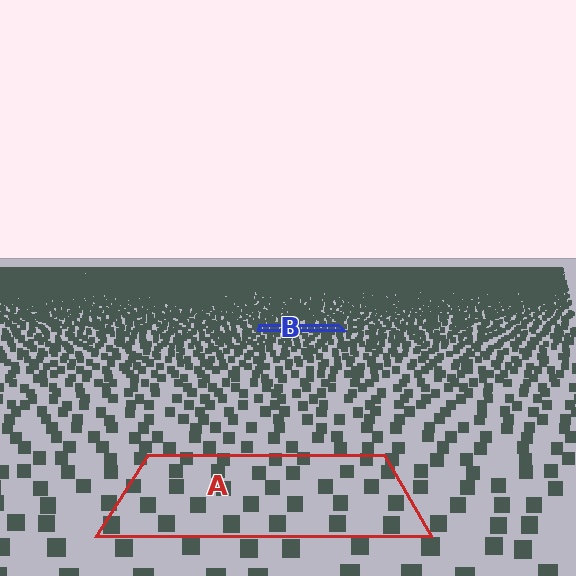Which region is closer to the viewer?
Region A is closer. The texture elements there are larger and more spread out.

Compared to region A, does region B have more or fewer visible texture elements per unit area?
Region B has more texture elements per unit area — they are packed more densely because it is farther away.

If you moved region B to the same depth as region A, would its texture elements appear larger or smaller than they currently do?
They would appear larger. At a closer depth, the same texture elements are projected at a bigger on-screen size.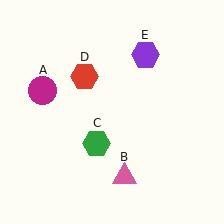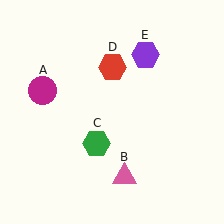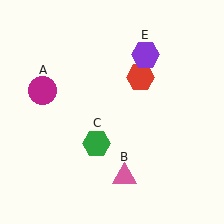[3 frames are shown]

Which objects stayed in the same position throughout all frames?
Magenta circle (object A) and pink triangle (object B) and green hexagon (object C) and purple hexagon (object E) remained stationary.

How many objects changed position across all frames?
1 object changed position: red hexagon (object D).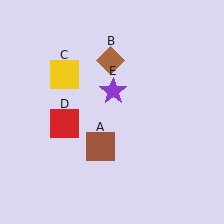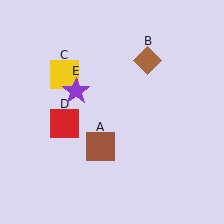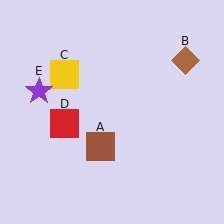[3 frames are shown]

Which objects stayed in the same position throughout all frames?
Brown square (object A) and yellow square (object C) and red square (object D) remained stationary.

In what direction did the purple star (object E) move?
The purple star (object E) moved left.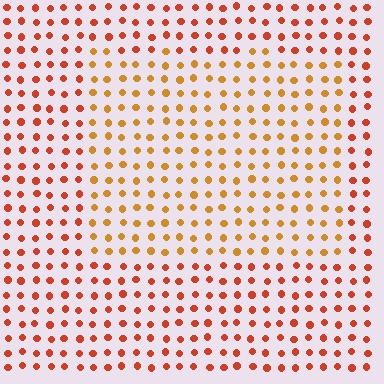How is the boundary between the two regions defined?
The boundary is defined purely by a slight shift in hue (about 28 degrees). Spacing, size, and orientation are identical on both sides.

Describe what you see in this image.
The image is filled with small red elements in a uniform arrangement. A rectangle-shaped region is visible where the elements are tinted to a slightly different hue, forming a subtle color boundary.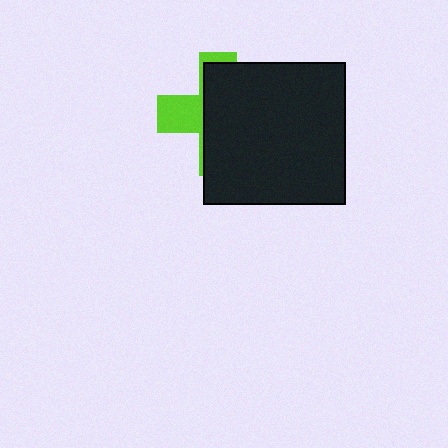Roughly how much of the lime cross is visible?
A small part of it is visible (roughly 31%).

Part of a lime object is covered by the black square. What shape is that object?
It is a cross.